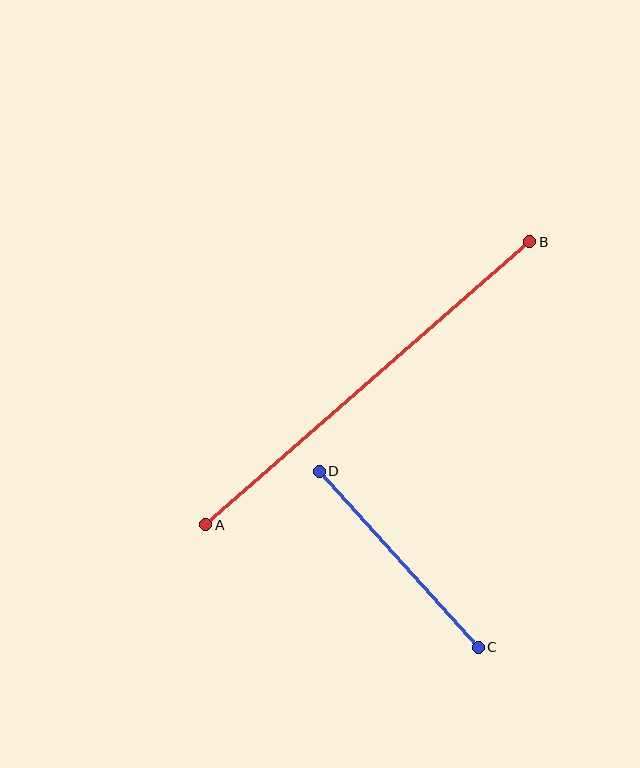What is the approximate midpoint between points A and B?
The midpoint is at approximately (368, 383) pixels.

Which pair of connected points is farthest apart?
Points A and B are farthest apart.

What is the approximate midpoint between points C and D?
The midpoint is at approximately (399, 559) pixels.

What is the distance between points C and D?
The distance is approximately 237 pixels.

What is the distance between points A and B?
The distance is approximately 430 pixels.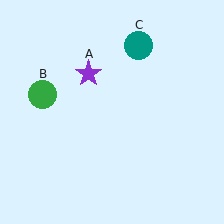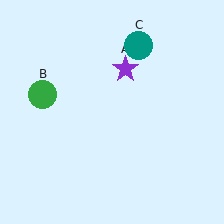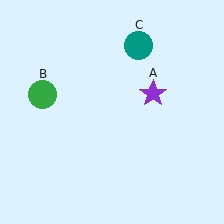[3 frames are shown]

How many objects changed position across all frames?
1 object changed position: purple star (object A).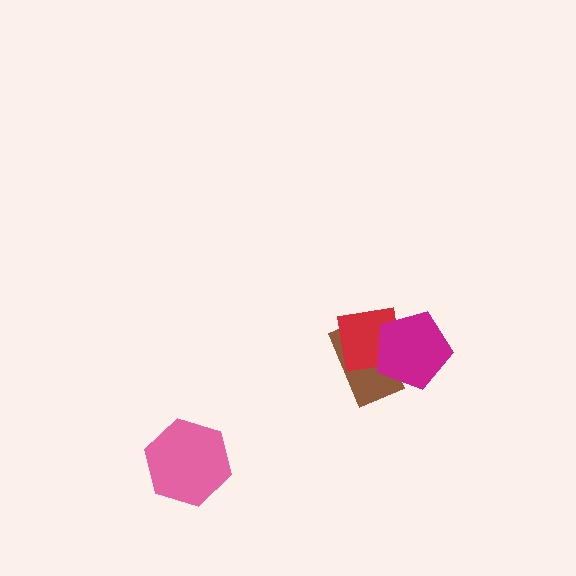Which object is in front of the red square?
The magenta pentagon is in front of the red square.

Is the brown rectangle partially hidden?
Yes, it is partially covered by another shape.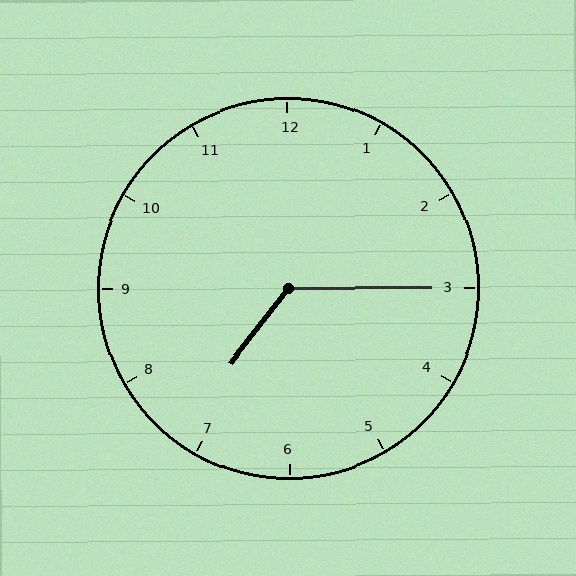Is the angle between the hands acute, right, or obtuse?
It is obtuse.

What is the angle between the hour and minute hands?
Approximately 128 degrees.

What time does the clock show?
7:15.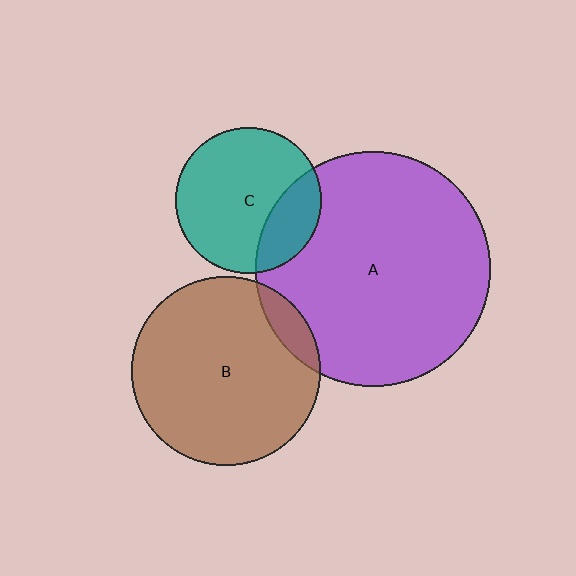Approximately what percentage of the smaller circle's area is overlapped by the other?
Approximately 25%.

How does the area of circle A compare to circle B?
Approximately 1.5 times.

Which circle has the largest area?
Circle A (purple).